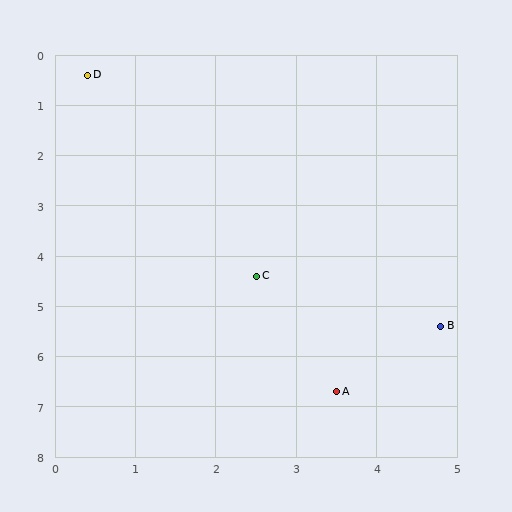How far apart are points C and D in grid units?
Points C and D are about 4.5 grid units apart.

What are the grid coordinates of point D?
Point D is at approximately (0.4, 0.4).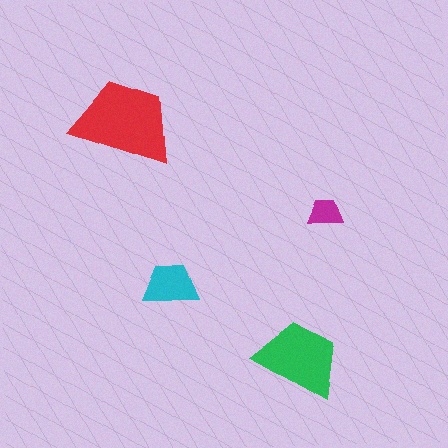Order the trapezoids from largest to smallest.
the red one, the green one, the cyan one, the magenta one.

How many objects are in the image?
There are 4 objects in the image.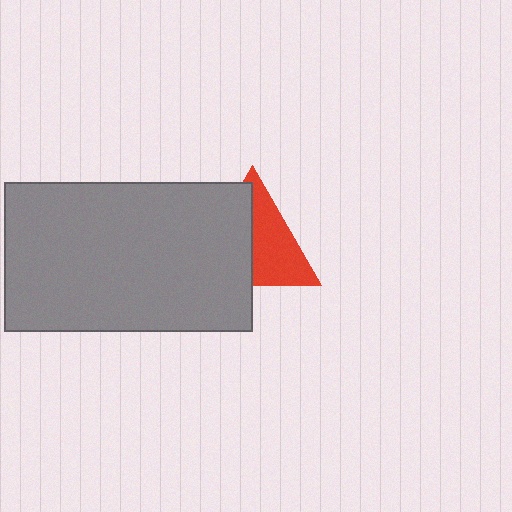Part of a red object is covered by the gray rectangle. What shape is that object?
It is a triangle.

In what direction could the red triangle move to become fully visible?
The red triangle could move right. That would shift it out from behind the gray rectangle entirely.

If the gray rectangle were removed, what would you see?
You would see the complete red triangle.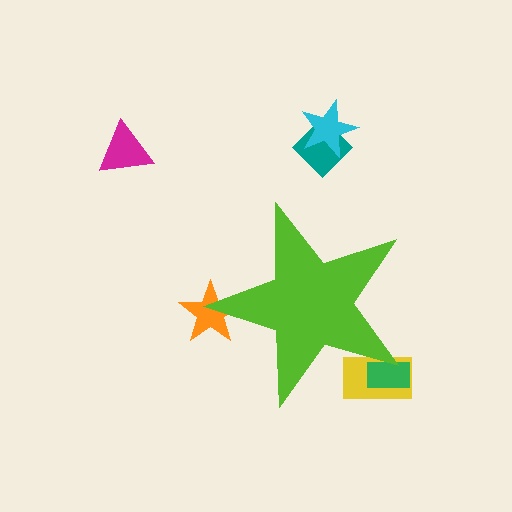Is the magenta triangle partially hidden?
No, the magenta triangle is fully visible.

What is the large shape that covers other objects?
A lime star.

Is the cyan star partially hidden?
No, the cyan star is fully visible.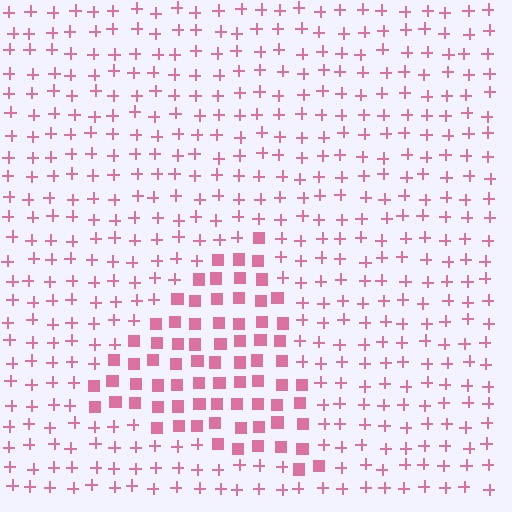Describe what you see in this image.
The image is filled with small pink elements arranged in a uniform grid. A triangle-shaped region contains squares, while the surrounding area contains plus signs. The boundary is defined purely by the change in element shape.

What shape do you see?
I see a triangle.